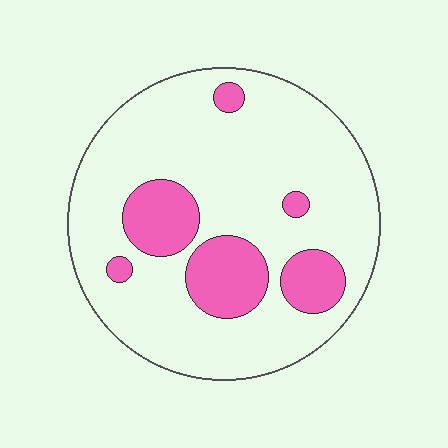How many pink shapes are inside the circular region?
6.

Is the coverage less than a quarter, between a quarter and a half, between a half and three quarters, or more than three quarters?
Less than a quarter.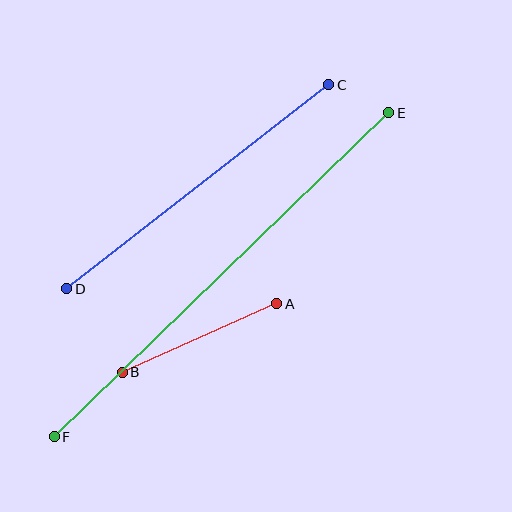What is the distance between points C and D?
The distance is approximately 332 pixels.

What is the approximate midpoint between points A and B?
The midpoint is at approximately (199, 338) pixels.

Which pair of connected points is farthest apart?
Points E and F are farthest apart.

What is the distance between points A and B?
The distance is approximately 169 pixels.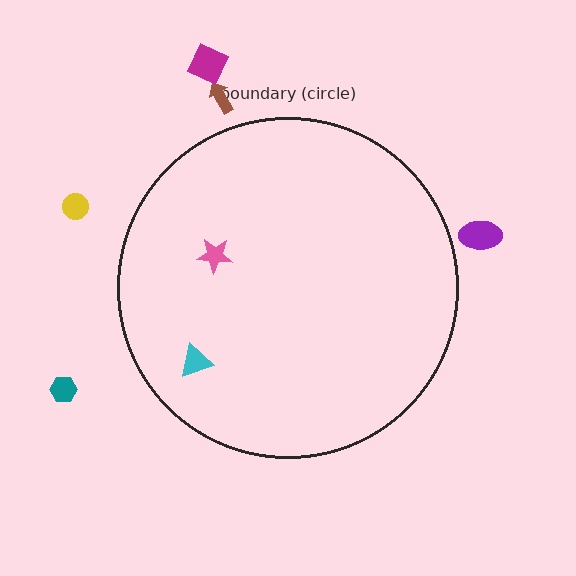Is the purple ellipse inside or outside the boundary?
Outside.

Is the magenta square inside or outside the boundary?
Outside.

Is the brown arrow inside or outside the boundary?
Outside.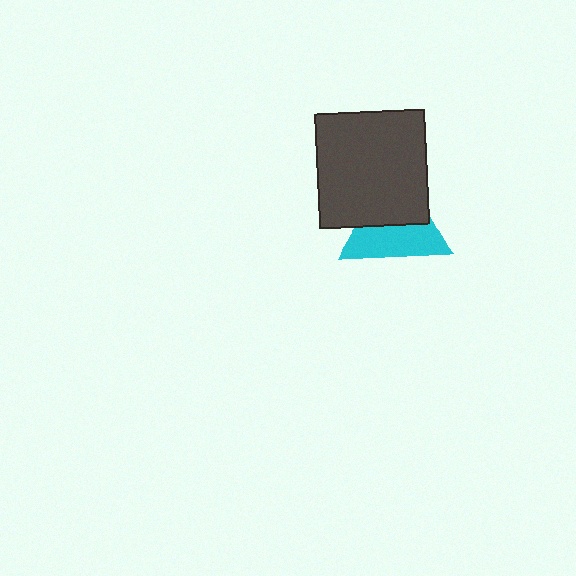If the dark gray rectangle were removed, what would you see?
You would see the complete cyan triangle.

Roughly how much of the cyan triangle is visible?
About half of it is visible (roughly 51%).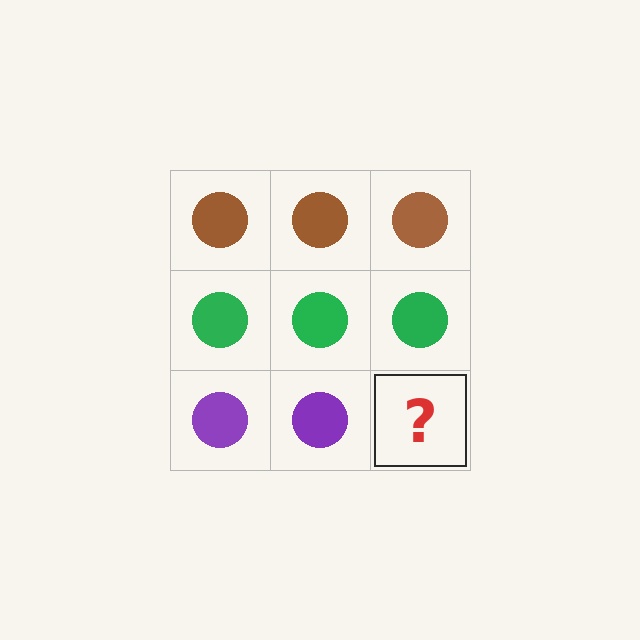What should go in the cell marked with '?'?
The missing cell should contain a purple circle.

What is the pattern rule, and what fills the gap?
The rule is that each row has a consistent color. The gap should be filled with a purple circle.